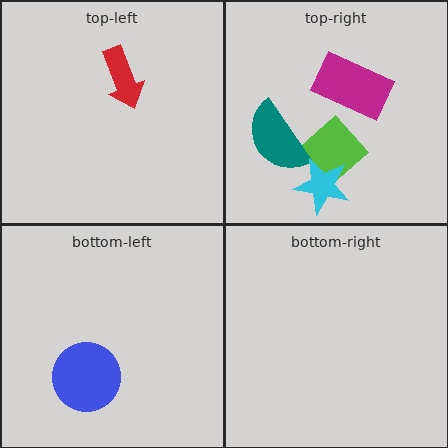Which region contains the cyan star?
The top-right region.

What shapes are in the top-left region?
The red arrow.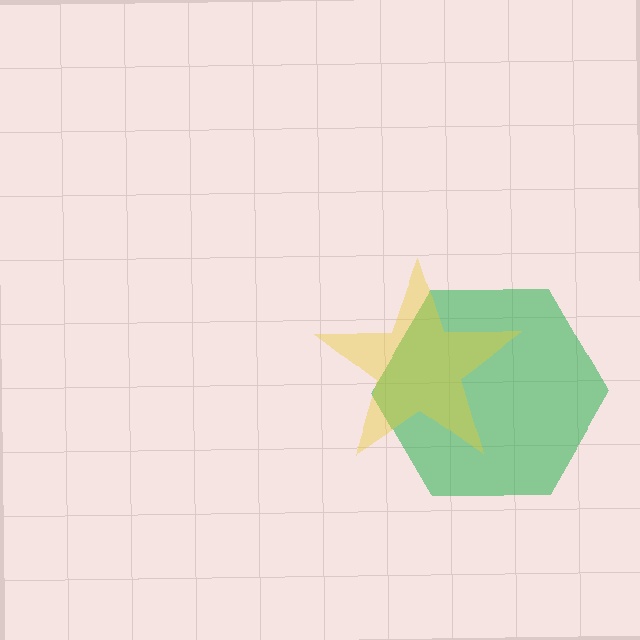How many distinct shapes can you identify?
There are 2 distinct shapes: a green hexagon, a yellow star.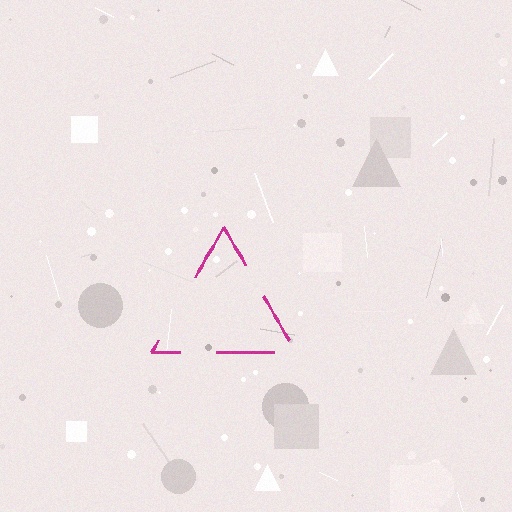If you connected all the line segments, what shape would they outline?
They would outline a triangle.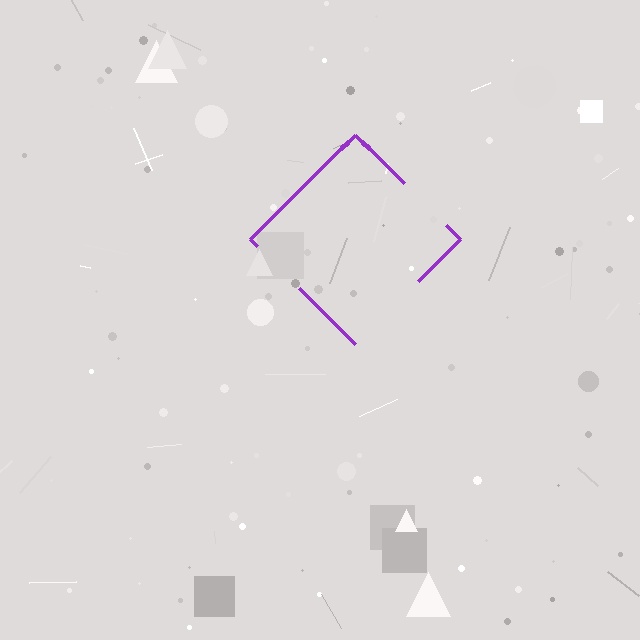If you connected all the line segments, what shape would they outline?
They would outline a diamond.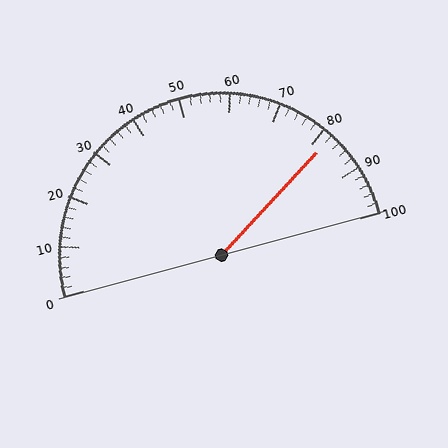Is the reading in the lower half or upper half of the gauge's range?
The reading is in the upper half of the range (0 to 100).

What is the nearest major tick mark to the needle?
The nearest major tick mark is 80.